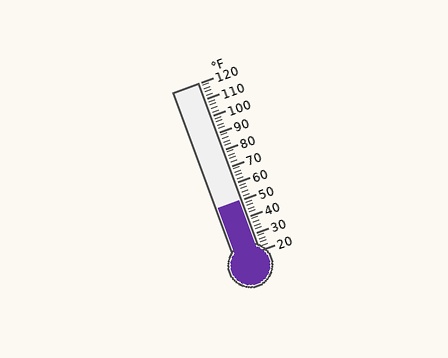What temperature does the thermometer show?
The thermometer shows approximately 50°F.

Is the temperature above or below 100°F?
The temperature is below 100°F.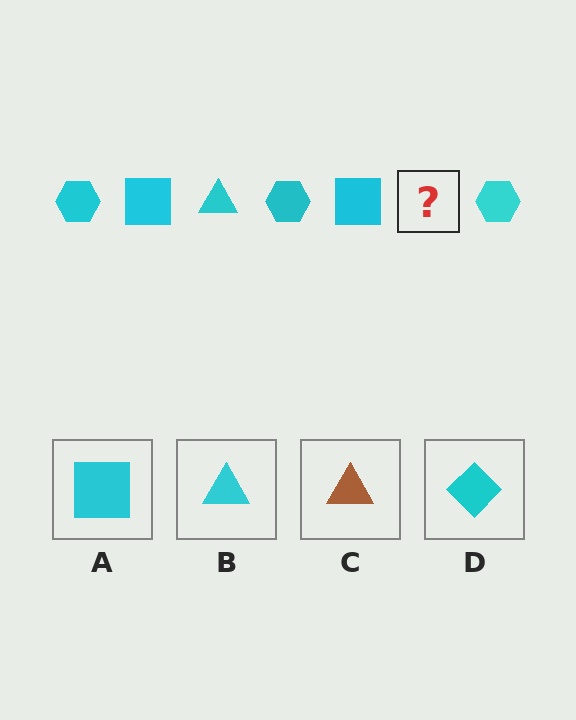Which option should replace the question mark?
Option B.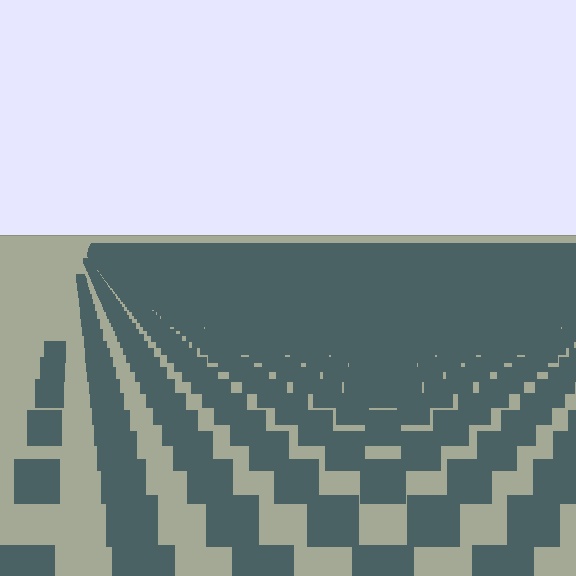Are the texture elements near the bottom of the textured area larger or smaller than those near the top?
Larger. Near the bottom, elements are closer to the viewer and appear at a bigger on-screen size.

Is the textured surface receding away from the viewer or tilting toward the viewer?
The surface is receding away from the viewer. Texture elements get smaller and denser toward the top.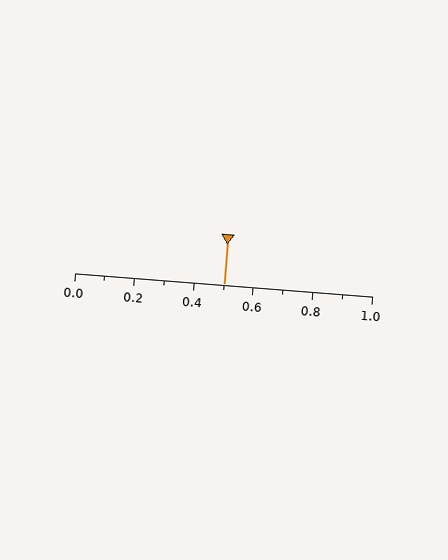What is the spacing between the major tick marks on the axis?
The major ticks are spaced 0.2 apart.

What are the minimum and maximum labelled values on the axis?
The axis runs from 0.0 to 1.0.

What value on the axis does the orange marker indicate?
The marker indicates approximately 0.5.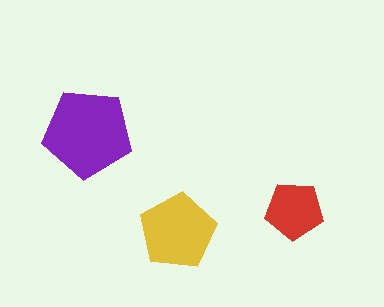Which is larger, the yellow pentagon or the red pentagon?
The yellow one.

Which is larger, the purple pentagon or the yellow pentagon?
The purple one.